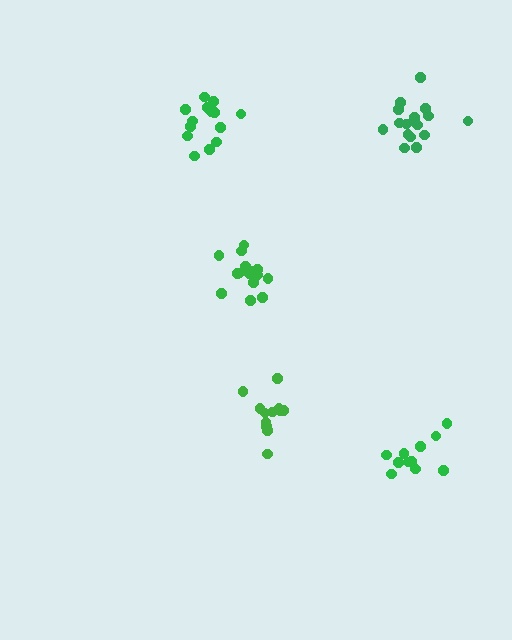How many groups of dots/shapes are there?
There are 5 groups.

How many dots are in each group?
Group 1: 12 dots, Group 2: 17 dots, Group 3: 14 dots, Group 4: 11 dots, Group 5: 16 dots (70 total).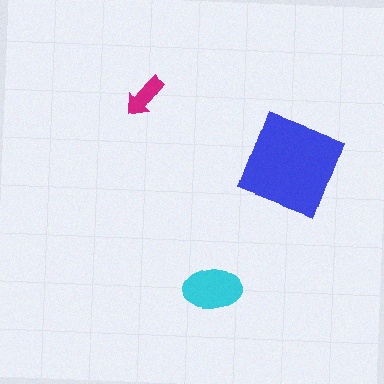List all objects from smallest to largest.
The magenta arrow, the cyan ellipse, the blue square.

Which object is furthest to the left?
The magenta arrow is leftmost.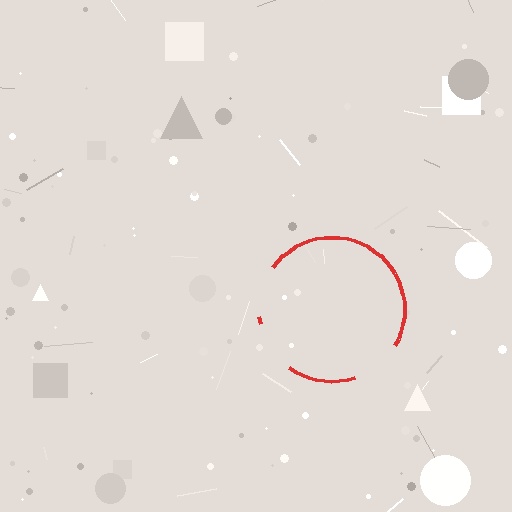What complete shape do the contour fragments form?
The contour fragments form a circle.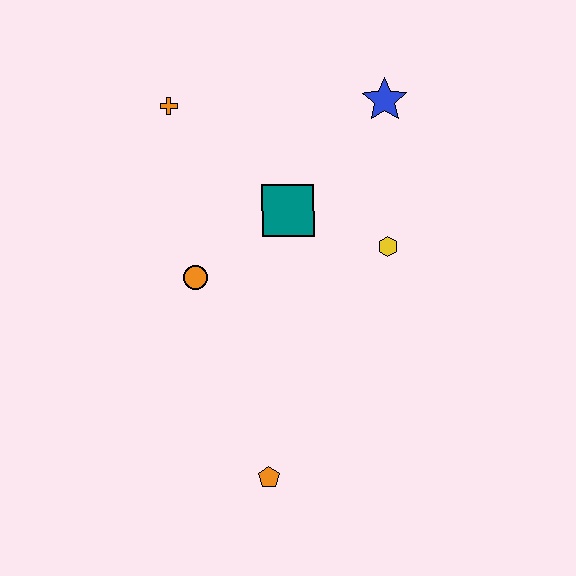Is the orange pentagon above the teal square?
No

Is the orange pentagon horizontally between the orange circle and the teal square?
Yes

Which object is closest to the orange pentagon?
The orange circle is closest to the orange pentagon.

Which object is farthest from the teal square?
The orange pentagon is farthest from the teal square.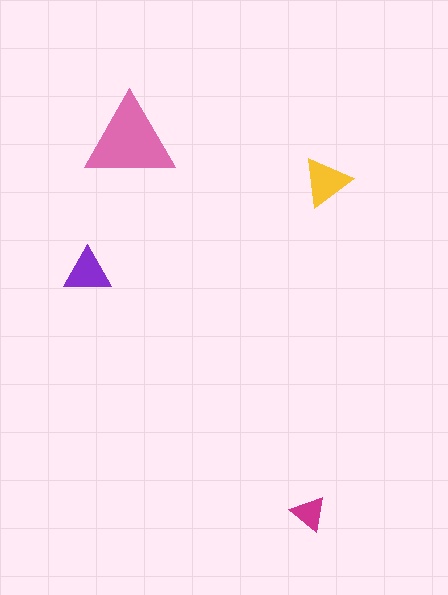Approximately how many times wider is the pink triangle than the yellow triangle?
About 2 times wider.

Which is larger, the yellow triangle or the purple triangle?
The yellow one.